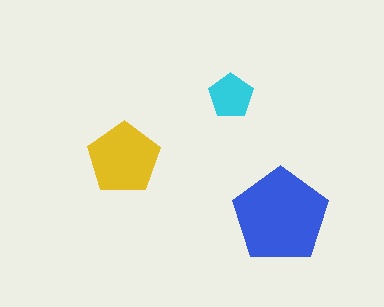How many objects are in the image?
There are 3 objects in the image.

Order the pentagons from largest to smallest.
the blue one, the yellow one, the cyan one.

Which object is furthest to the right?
The blue pentagon is rightmost.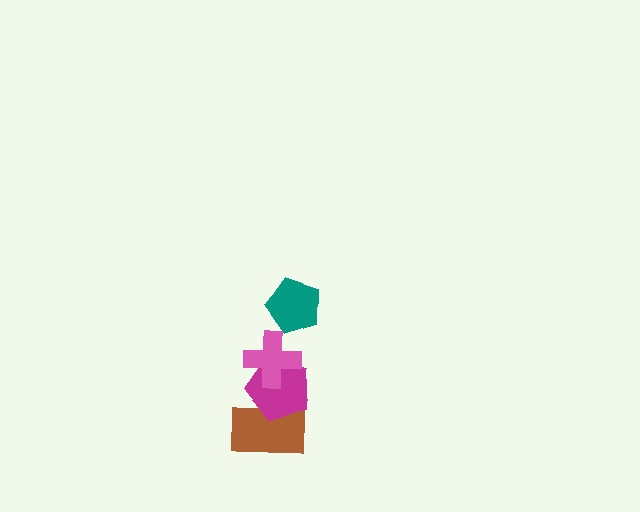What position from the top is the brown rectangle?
The brown rectangle is 4th from the top.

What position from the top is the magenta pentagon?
The magenta pentagon is 3rd from the top.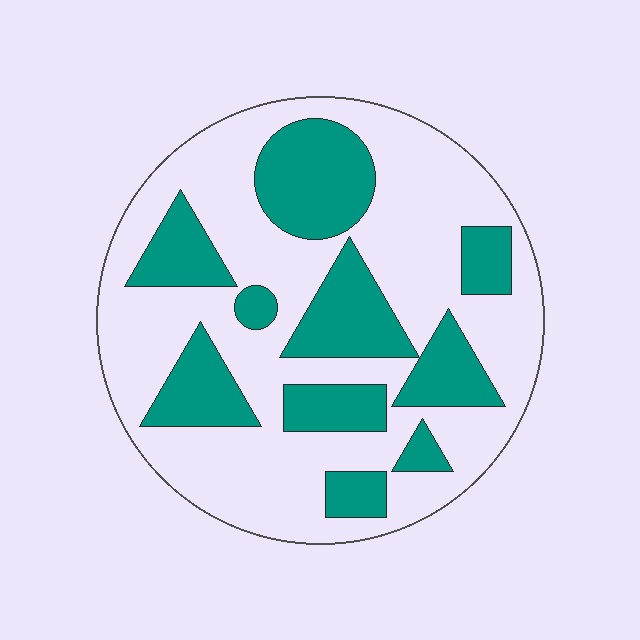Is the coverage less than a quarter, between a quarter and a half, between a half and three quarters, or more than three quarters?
Between a quarter and a half.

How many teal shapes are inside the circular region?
10.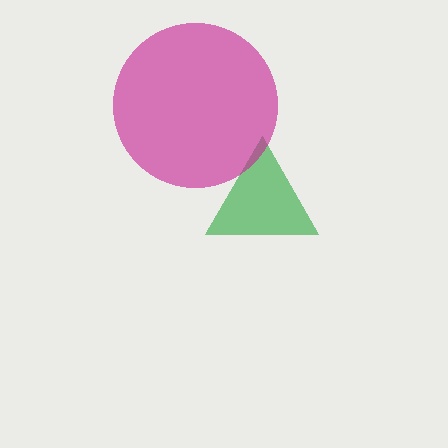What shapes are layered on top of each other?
The layered shapes are: a green triangle, a magenta circle.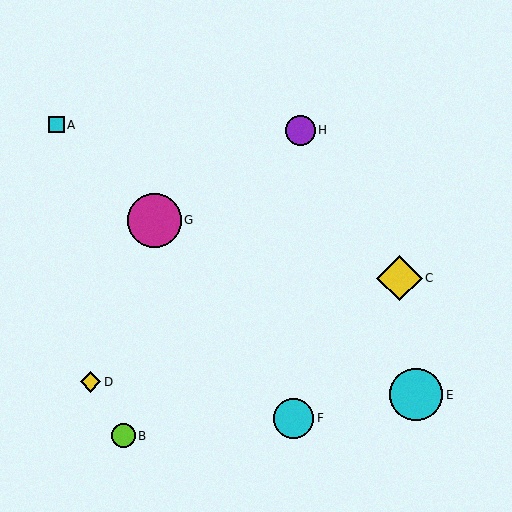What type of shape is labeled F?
Shape F is a cyan circle.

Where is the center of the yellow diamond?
The center of the yellow diamond is at (90, 382).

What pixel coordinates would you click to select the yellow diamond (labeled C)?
Click at (400, 278) to select the yellow diamond C.